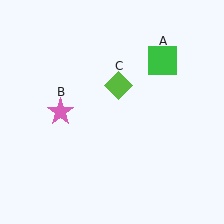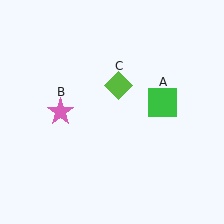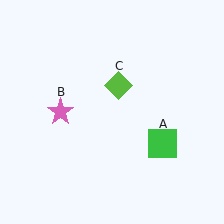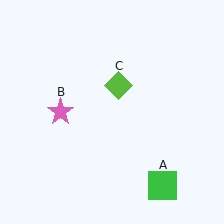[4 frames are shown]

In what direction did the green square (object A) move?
The green square (object A) moved down.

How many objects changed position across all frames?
1 object changed position: green square (object A).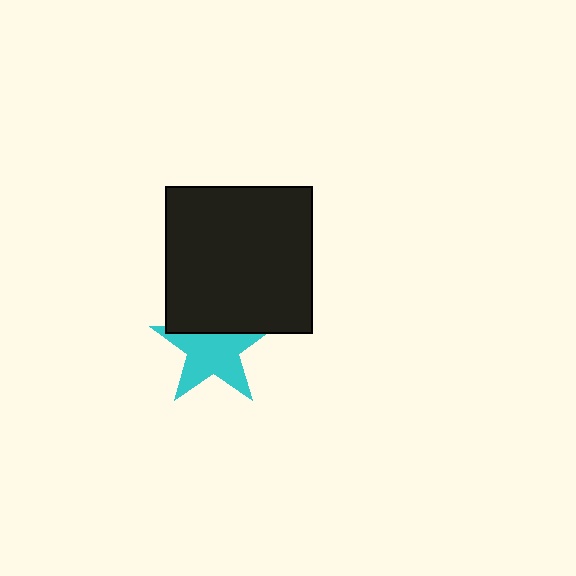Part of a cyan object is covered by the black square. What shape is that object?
It is a star.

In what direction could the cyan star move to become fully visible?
The cyan star could move down. That would shift it out from behind the black square entirely.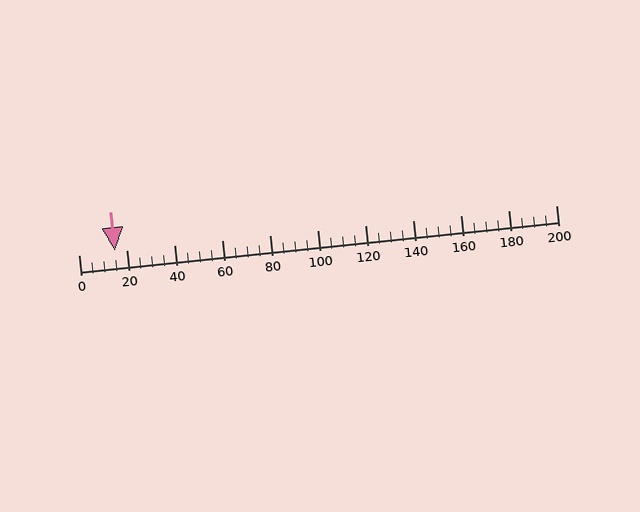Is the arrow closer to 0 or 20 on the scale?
The arrow is closer to 20.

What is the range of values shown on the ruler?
The ruler shows values from 0 to 200.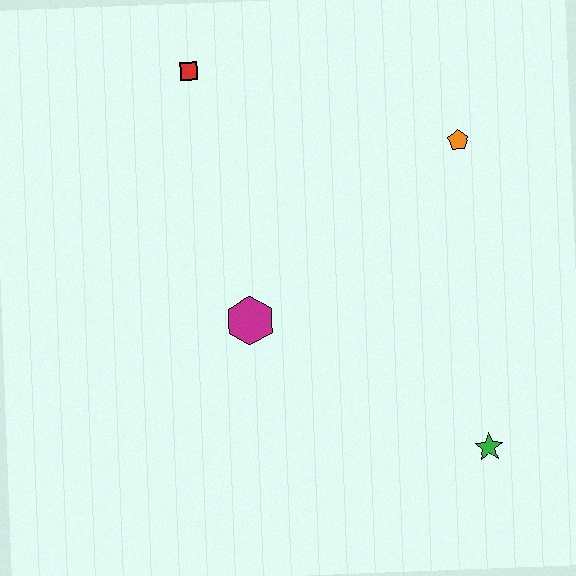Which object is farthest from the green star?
The red square is farthest from the green star.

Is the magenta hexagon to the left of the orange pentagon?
Yes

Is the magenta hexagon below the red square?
Yes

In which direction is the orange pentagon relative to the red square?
The orange pentagon is to the right of the red square.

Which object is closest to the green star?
The magenta hexagon is closest to the green star.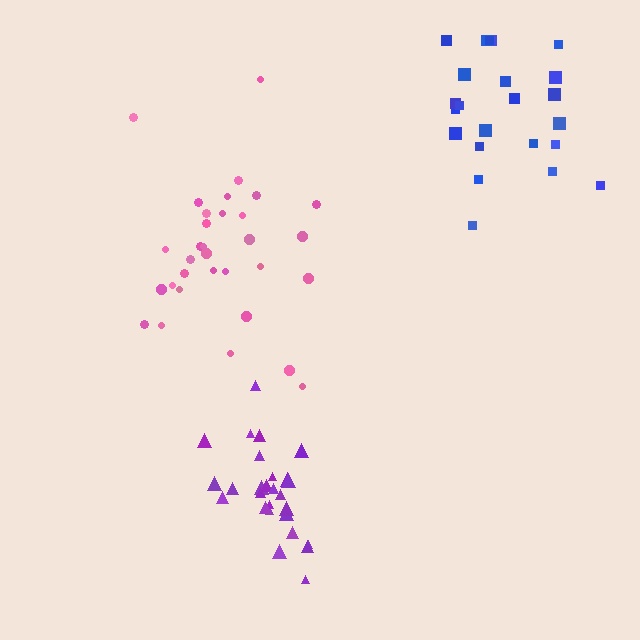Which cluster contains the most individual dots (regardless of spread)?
Pink (32).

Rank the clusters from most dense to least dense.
purple, pink, blue.